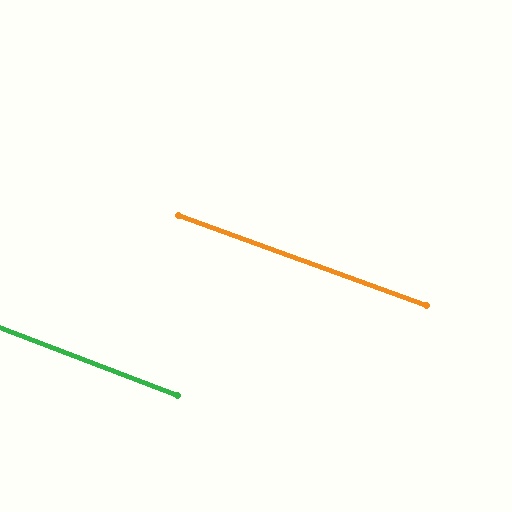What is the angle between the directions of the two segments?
Approximately 1 degree.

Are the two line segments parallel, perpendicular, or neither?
Parallel — their directions differ by only 0.8°.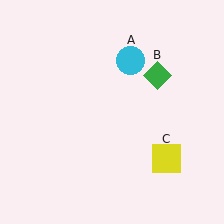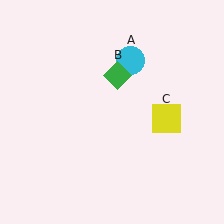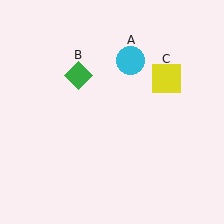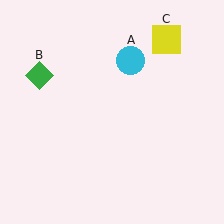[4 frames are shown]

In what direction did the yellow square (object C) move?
The yellow square (object C) moved up.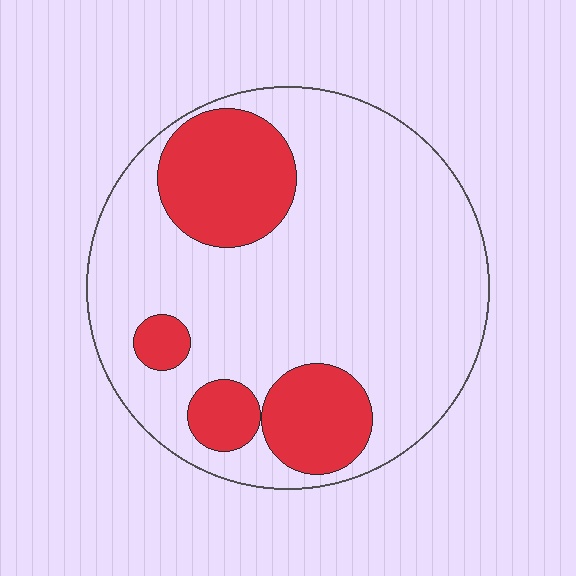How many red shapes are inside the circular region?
4.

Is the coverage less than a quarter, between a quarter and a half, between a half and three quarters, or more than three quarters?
Less than a quarter.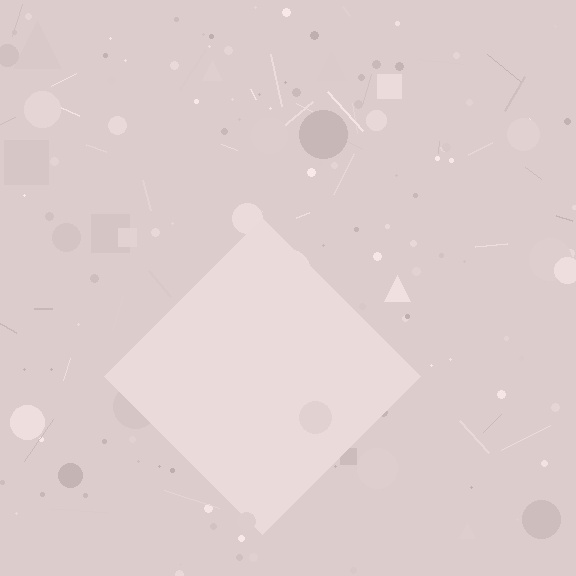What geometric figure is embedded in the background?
A diamond is embedded in the background.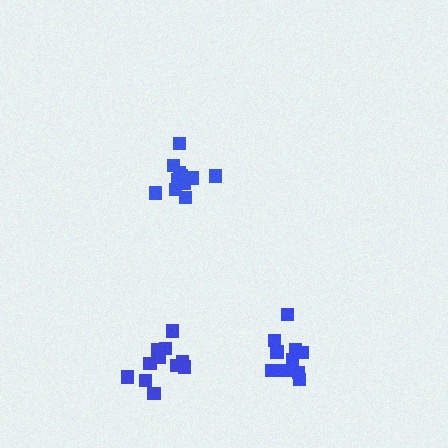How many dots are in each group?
Group 1: 11 dots, Group 2: 10 dots, Group 3: 11 dots (32 total).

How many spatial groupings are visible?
There are 3 spatial groupings.